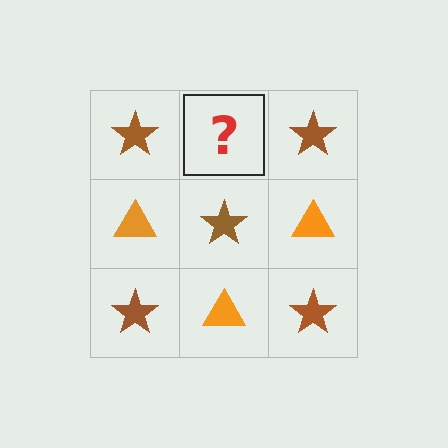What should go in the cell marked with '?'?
The missing cell should contain an orange triangle.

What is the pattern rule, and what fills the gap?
The rule is that it alternates brown star and orange triangle in a checkerboard pattern. The gap should be filled with an orange triangle.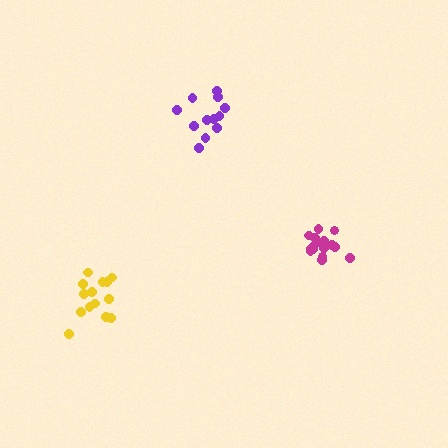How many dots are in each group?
Group 1: 12 dots, Group 2: 14 dots, Group 3: 16 dots (42 total).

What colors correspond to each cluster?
The clusters are colored: purple, yellow, magenta.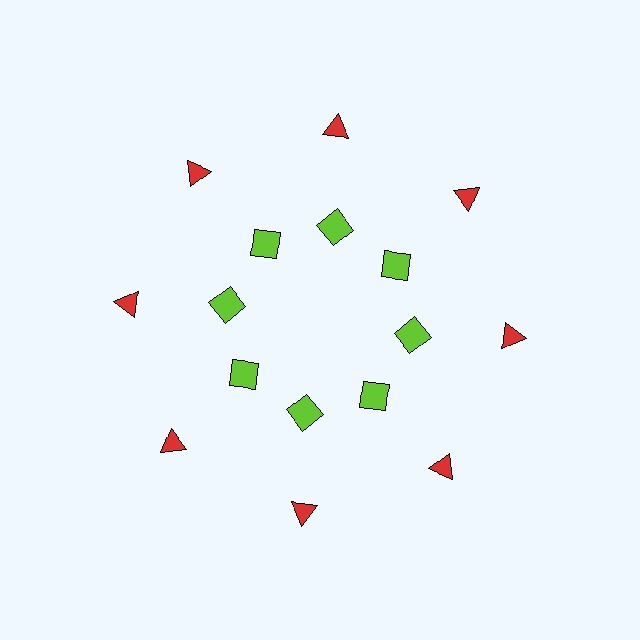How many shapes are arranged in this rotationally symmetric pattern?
There are 16 shapes, arranged in 8 groups of 2.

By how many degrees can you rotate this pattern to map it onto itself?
The pattern maps onto itself every 45 degrees of rotation.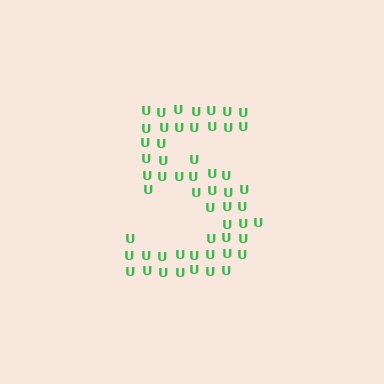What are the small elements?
The small elements are letter U's.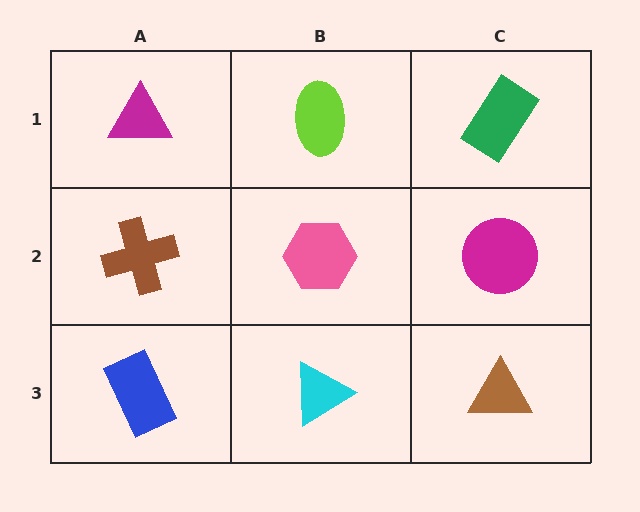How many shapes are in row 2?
3 shapes.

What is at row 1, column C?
A green rectangle.